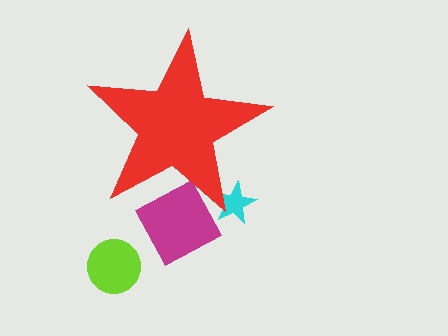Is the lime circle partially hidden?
No, the lime circle is fully visible.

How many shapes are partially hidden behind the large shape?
2 shapes are partially hidden.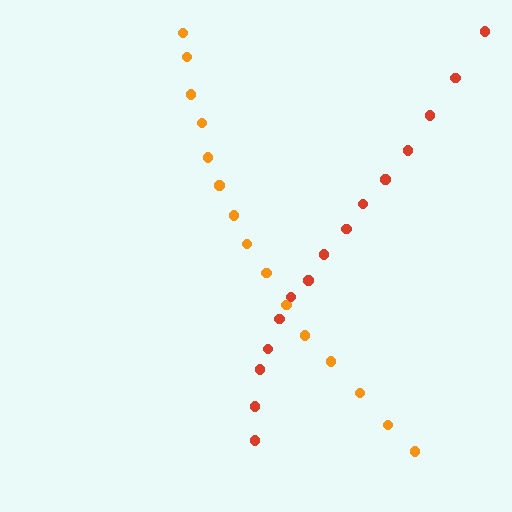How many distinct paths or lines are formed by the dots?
There are 2 distinct paths.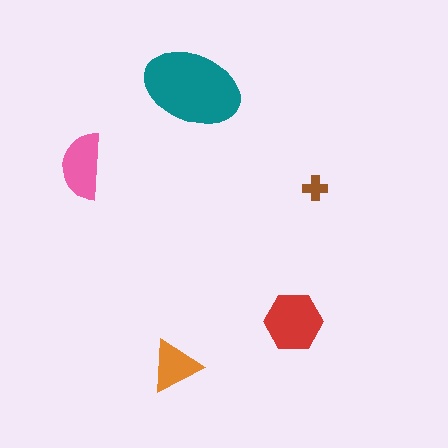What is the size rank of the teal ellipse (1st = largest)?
1st.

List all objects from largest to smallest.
The teal ellipse, the red hexagon, the pink semicircle, the orange triangle, the brown cross.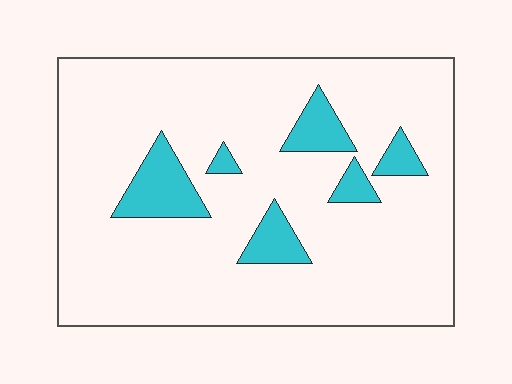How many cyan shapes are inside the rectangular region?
6.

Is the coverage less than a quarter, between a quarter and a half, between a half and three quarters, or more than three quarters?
Less than a quarter.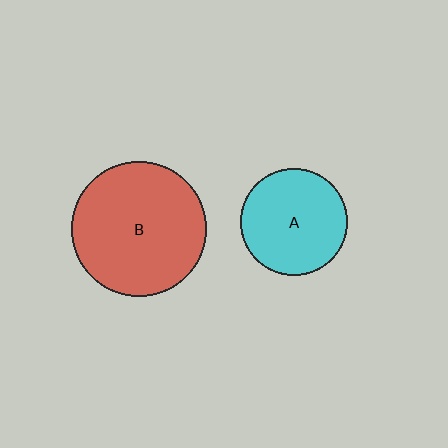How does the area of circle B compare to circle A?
Approximately 1.6 times.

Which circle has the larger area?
Circle B (red).